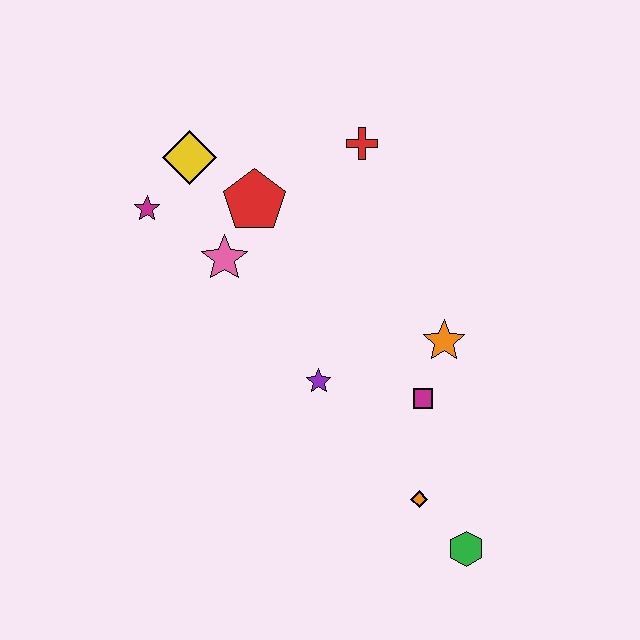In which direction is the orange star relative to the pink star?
The orange star is to the right of the pink star.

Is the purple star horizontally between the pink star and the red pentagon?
No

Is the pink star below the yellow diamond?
Yes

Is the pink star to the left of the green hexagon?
Yes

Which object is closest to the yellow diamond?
The magenta star is closest to the yellow diamond.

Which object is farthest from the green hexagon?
The yellow diamond is farthest from the green hexagon.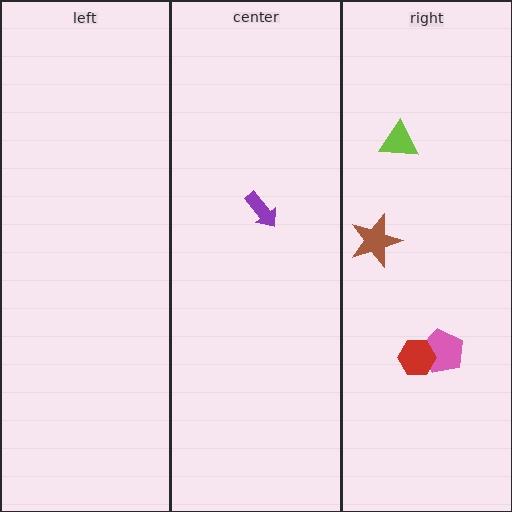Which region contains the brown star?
The right region.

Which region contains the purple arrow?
The center region.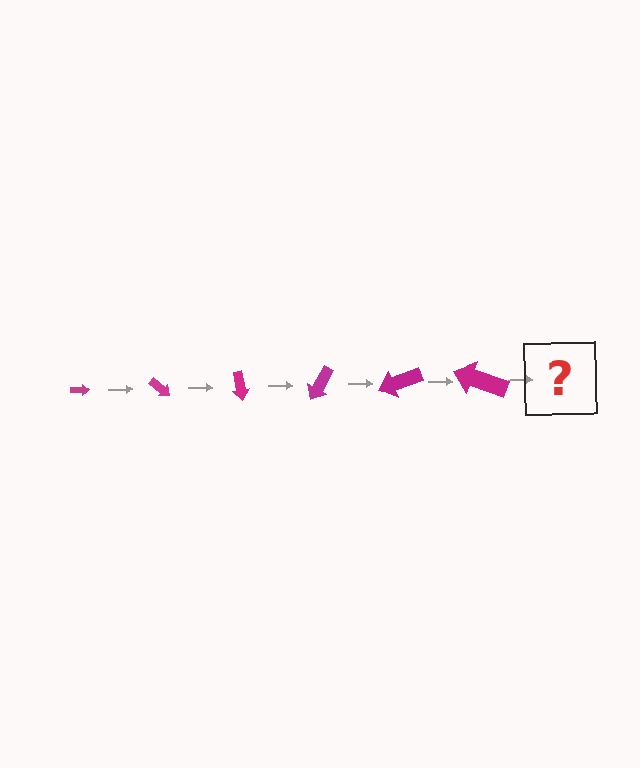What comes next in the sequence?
The next element should be an arrow, larger than the previous one and rotated 240 degrees from the start.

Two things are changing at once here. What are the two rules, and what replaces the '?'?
The two rules are that the arrow grows larger each step and it rotates 40 degrees each step. The '?' should be an arrow, larger than the previous one and rotated 240 degrees from the start.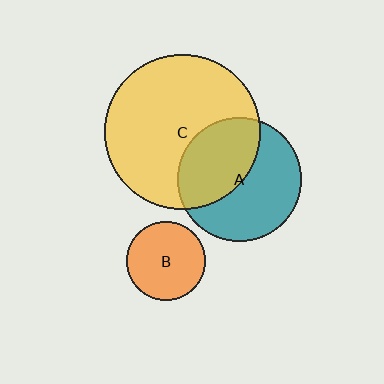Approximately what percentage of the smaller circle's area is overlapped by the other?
Approximately 45%.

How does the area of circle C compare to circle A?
Approximately 1.6 times.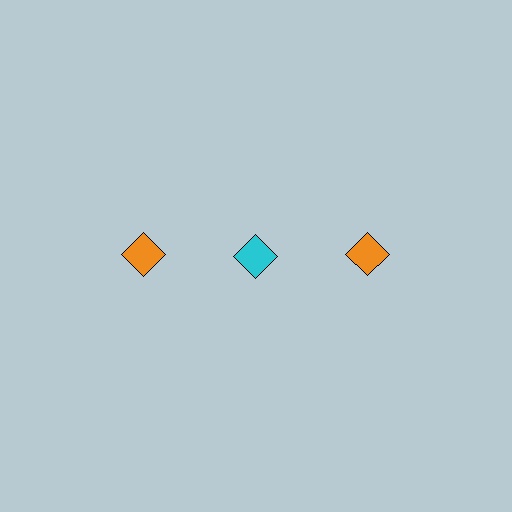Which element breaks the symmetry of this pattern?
The cyan diamond in the top row, second from left column breaks the symmetry. All other shapes are orange diamonds.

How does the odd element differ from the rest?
It has a different color: cyan instead of orange.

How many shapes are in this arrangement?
There are 3 shapes arranged in a grid pattern.